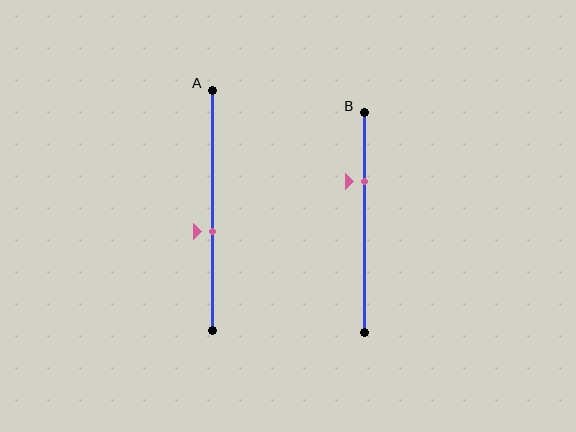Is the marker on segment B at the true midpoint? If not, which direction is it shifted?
No, the marker on segment B is shifted upward by about 19% of the segment length.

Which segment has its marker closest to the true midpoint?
Segment A has its marker closest to the true midpoint.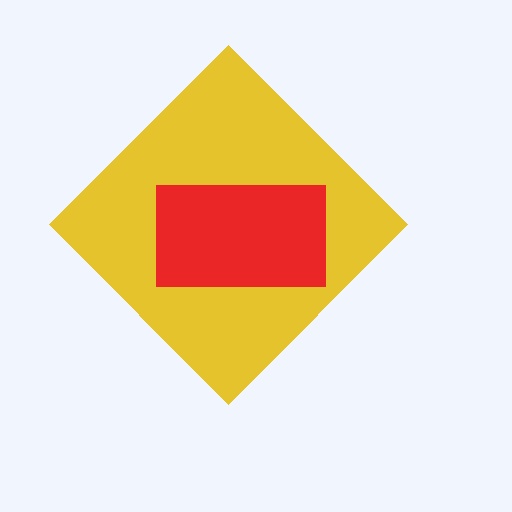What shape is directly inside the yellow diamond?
The red rectangle.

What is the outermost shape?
The yellow diamond.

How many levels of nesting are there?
2.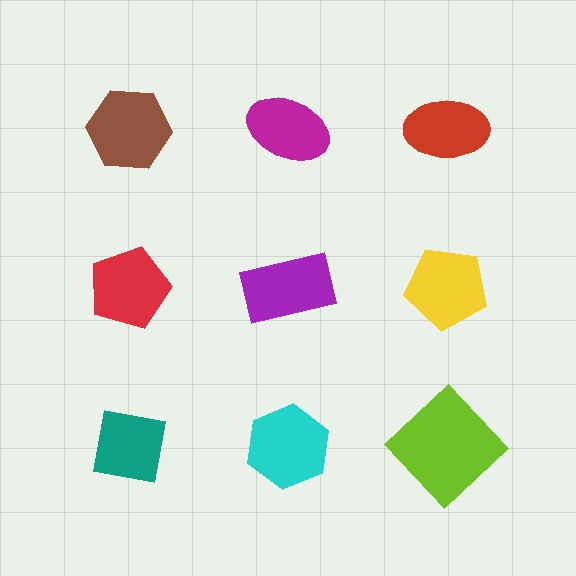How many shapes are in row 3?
3 shapes.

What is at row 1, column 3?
A red ellipse.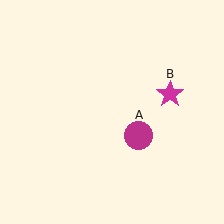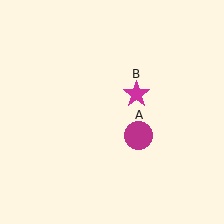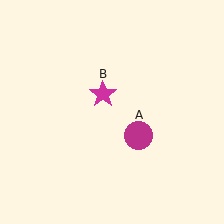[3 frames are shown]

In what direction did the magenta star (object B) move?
The magenta star (object B) moved left.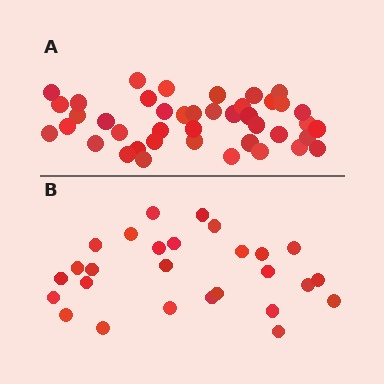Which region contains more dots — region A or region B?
Region A (the top region) has more dots.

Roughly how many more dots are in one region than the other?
Region A has approximately 15 more dots than region B.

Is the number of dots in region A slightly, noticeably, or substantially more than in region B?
Region A has substantially more. The ratio is roughly 1.6 to 1.